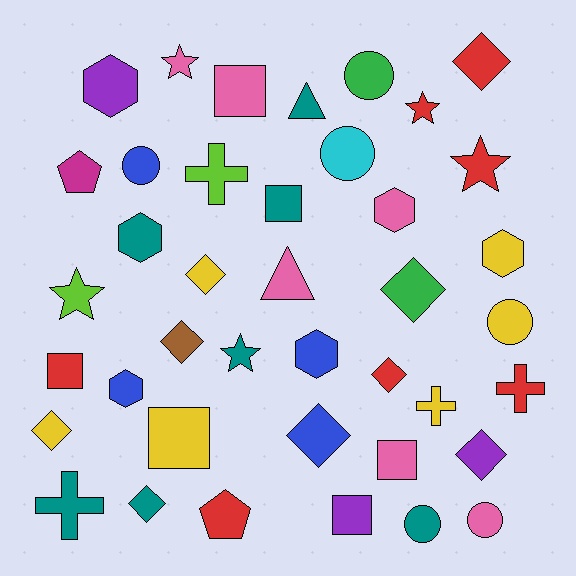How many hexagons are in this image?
There are 6 hexagons.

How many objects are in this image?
There are 40 objects.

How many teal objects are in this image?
There are 7 teal objects.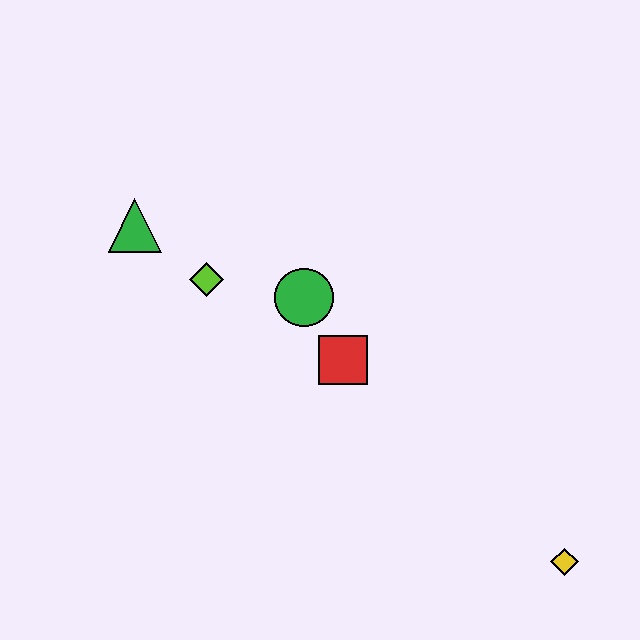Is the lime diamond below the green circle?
No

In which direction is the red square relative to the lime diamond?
The red square is to the right of the lime diamond.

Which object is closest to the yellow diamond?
The red square is closest to the yellow diamond.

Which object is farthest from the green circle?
The yellow diamond is farthest from the green circle.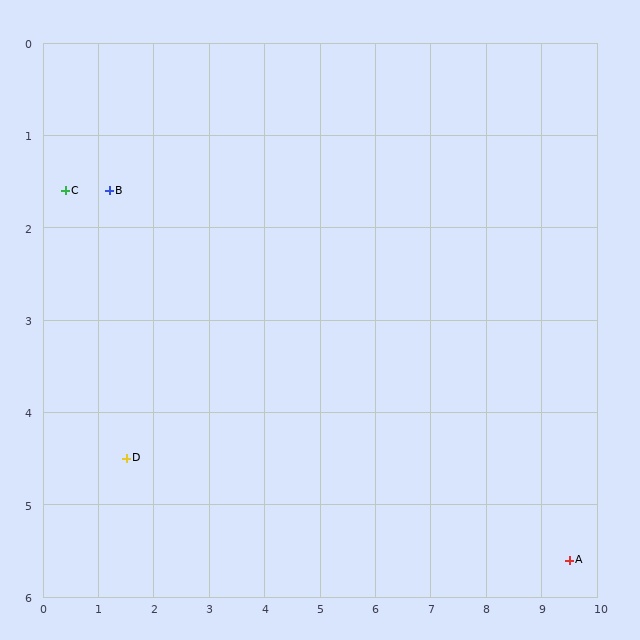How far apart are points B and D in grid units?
Points B and D are about 2.9 grid units apart.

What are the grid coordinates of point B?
Point B is at approximately (1.2, 1.6).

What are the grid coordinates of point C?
Point C is at approximately (0.4, 1.6).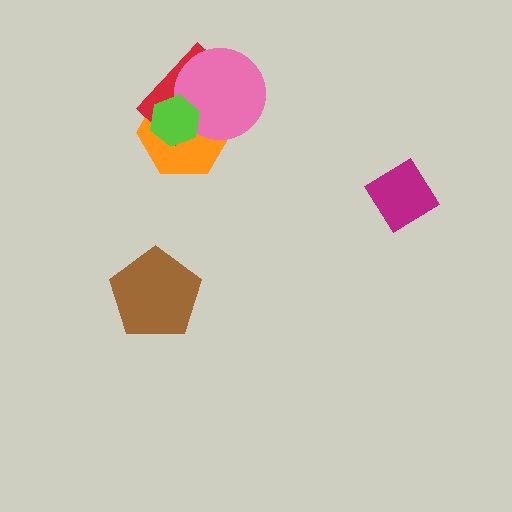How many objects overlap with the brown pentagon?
0 objects overlap with the brown pentagon.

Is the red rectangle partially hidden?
Yes, it is partially covered by another shape.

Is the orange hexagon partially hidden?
Yes, it is partially covered by another shape.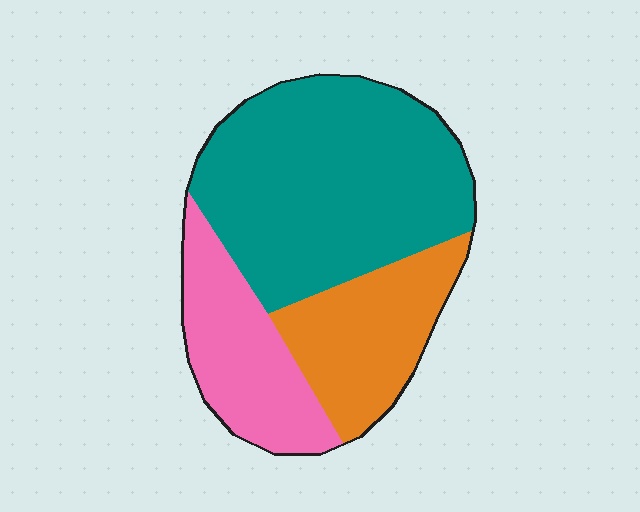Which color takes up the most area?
Teal, at roughly 55%.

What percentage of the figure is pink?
Pink takes up less than a quarter of the figure.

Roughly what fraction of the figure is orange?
Orange takes up about one quarter (1/4) of the figure.